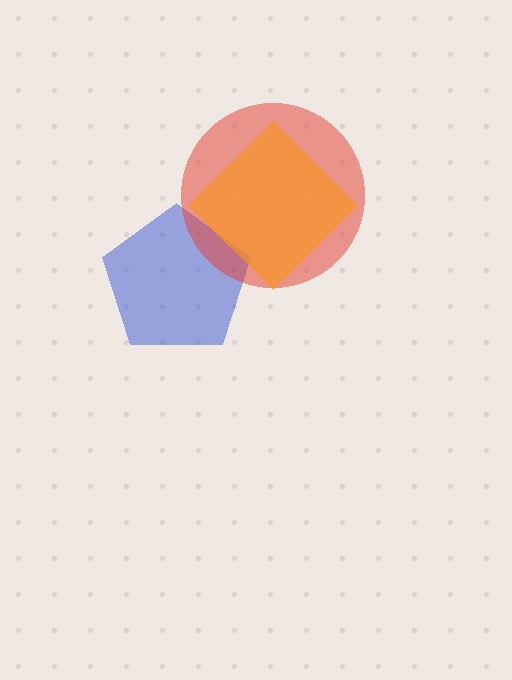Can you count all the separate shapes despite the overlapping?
Yes, there are 3 separate shapes.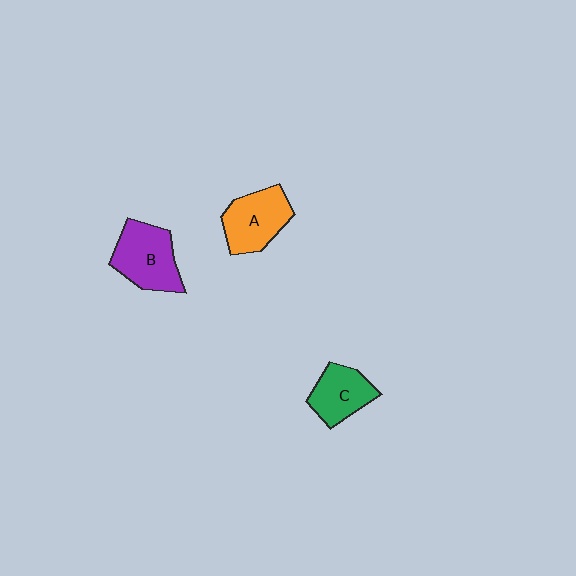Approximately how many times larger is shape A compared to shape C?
Approximately 1.2 times.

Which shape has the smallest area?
Shape C (green).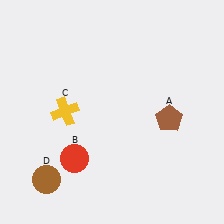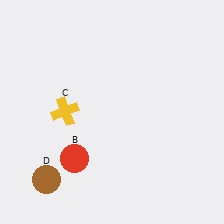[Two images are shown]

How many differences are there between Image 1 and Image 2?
There is 1 difference between the two images.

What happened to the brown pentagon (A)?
The brown pentagon (A) was removed in Image 2. It was in the bottom-right area of Image 1.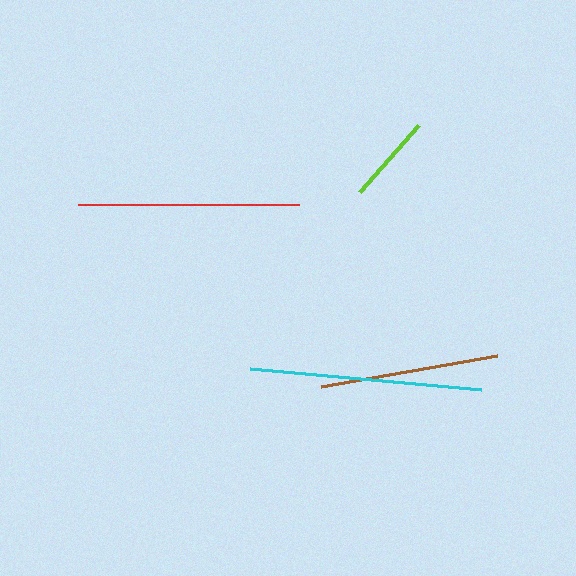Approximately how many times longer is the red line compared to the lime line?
The red line is approximately 2.5 times the length of the lime line.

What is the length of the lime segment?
The lime segment is approximately 89 pixels long.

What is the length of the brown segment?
The brown segment is approximately 178 pixels long.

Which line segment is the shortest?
The lime line is the shortest at approximately 89 pixels.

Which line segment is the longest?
The cyan line is the longest at approximately 232 pixels.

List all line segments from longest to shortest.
From longest to shortest: cyan, red, brown, lime.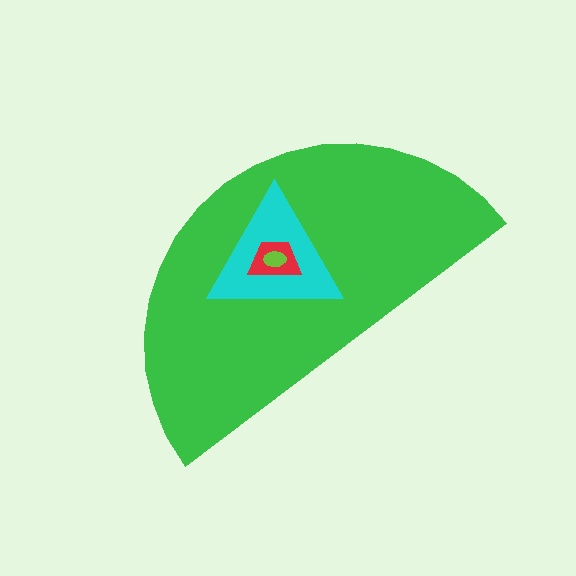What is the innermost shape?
The lime ellipse.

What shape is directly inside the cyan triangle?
The red trapezoid.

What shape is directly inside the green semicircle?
The cyan triangle.